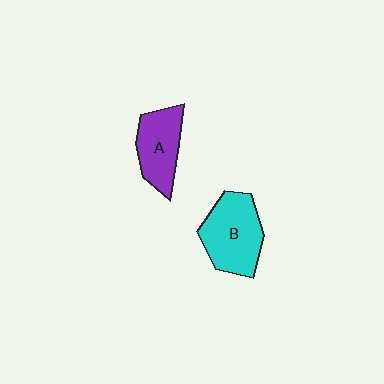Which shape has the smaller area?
Shape A (purple).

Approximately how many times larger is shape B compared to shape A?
Approximately 1.3 times.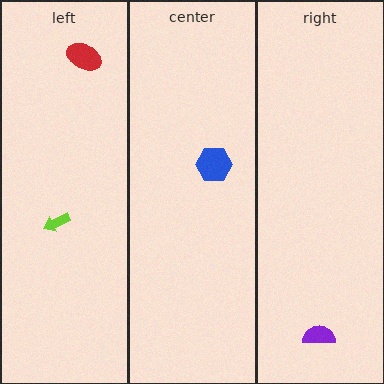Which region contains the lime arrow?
The left region.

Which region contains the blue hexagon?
The center region.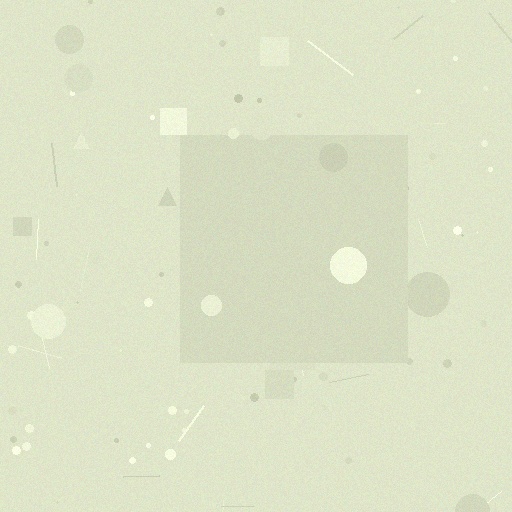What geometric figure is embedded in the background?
A square is embedded in the background.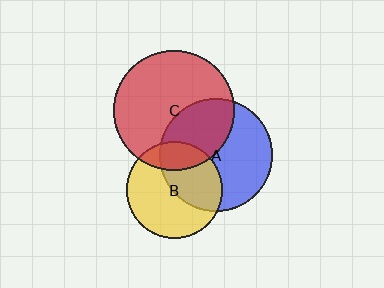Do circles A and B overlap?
Yes.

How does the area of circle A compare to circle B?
Approximately 1.4 times.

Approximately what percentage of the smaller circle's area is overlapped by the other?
Approximately 45%.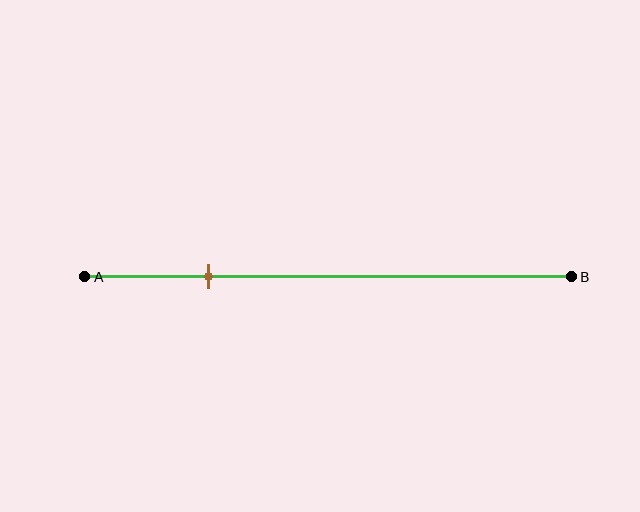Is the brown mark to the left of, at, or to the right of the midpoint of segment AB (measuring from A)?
The brown mark is to the left of the midpoint of segment AB.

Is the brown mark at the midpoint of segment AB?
No, the mark is at about 25% from A, not at the 50% midpoint.